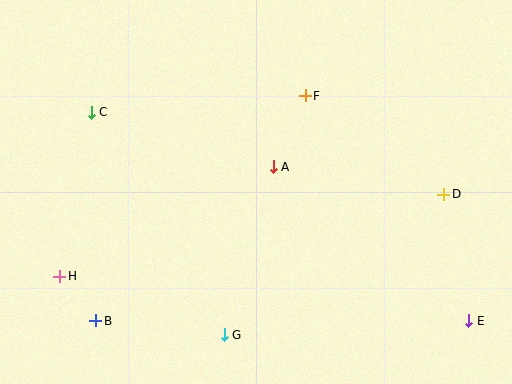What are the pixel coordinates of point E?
Point E is at (469, 321).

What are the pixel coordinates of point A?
Point A is at (273, 167).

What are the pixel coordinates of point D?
Point D is at (444, 194).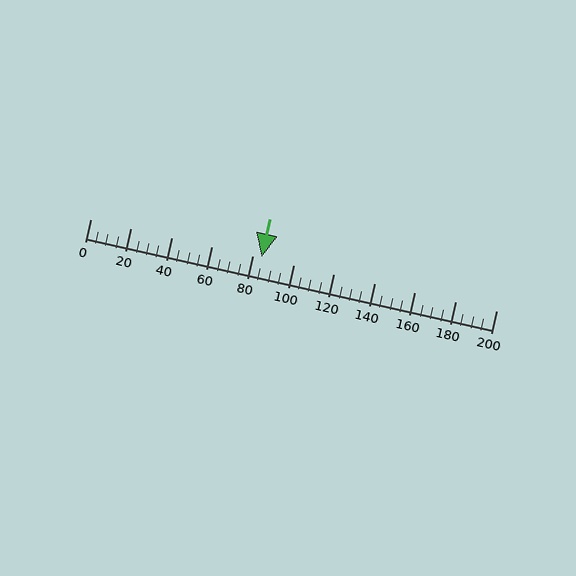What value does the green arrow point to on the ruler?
The green arrow points to approximately 84.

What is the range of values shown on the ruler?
The ruler shows values from 0 to 200.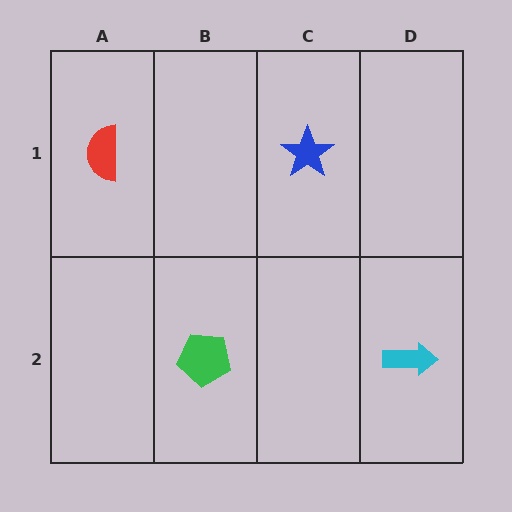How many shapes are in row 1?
2 shapes.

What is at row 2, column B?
A green pentagon.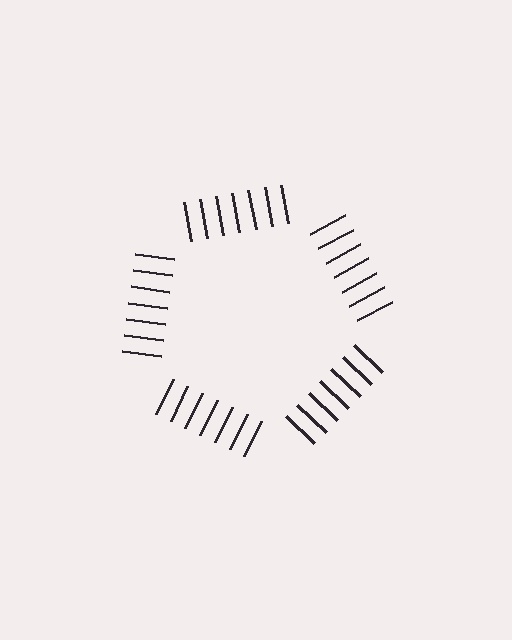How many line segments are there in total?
35 — 7 along each of the 5 edges.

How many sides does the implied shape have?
5 sides — the line-ends trace a pentagon.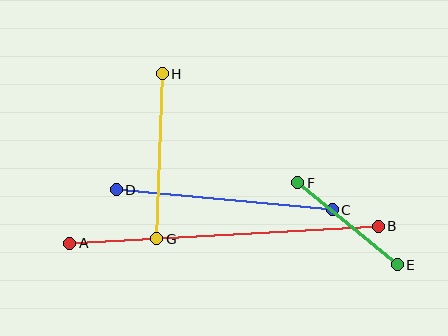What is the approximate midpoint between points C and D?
The midpoint is at approximately (224, 200) pixels.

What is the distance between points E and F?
The distance is approximately 129 pixels.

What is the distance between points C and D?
The distance is approximately 217 pixels.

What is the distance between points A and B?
The distance is approximately 309 pixels.